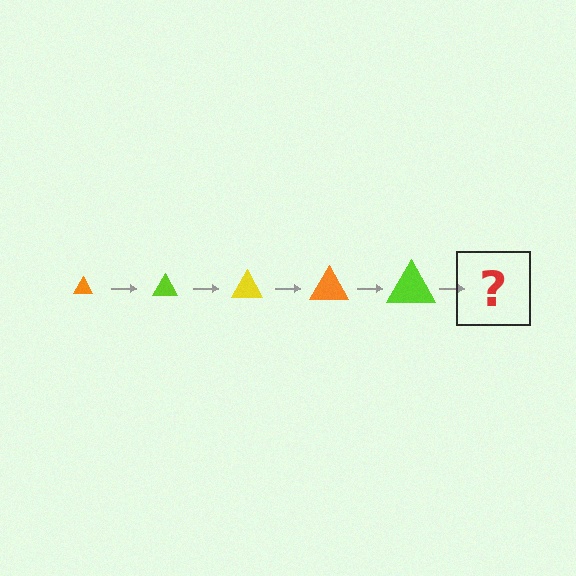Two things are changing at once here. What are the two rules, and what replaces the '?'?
The two rules are that the triangle grows larger each step and the color cycles through orange, lime, and yellow. The '?' should be a yellow triangle, larger than the previous one.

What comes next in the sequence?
The next element should be a yellow triangle, larger than the previous one.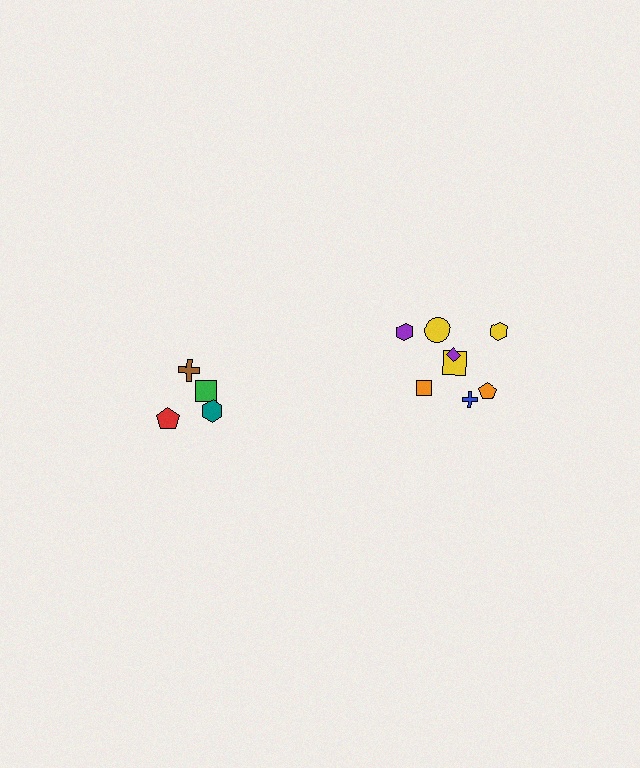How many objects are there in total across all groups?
There are 12 objects.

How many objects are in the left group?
There are 4 objects.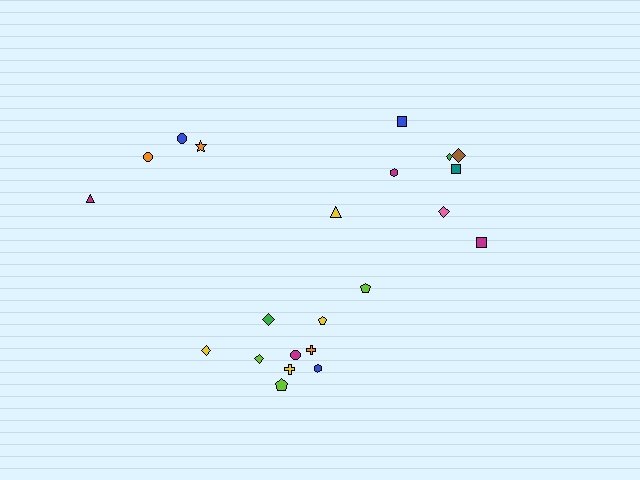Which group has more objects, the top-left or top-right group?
The top-right group.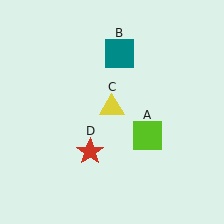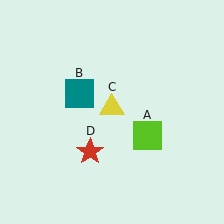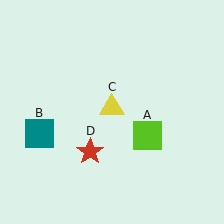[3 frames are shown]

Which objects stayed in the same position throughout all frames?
Lime square (object A) and yellow triangle (object C) and red star (object D) remained stationary.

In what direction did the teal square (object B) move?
The teal square (object B) moved down and to the left.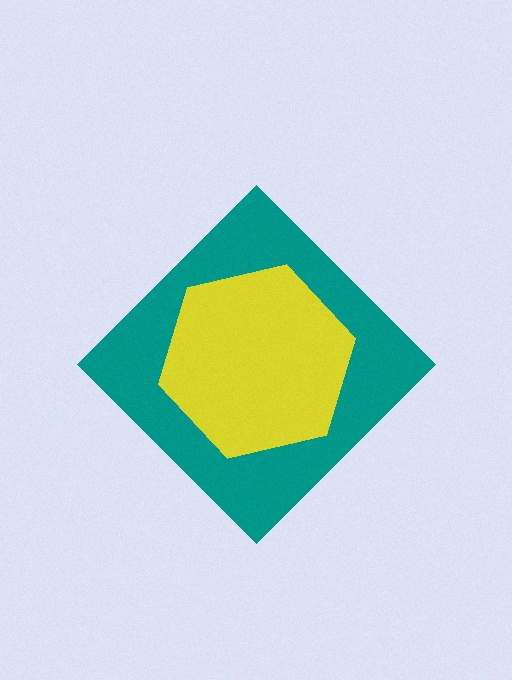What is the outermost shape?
The teal diamond.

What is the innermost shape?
The yellow hexagon.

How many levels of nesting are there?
2.